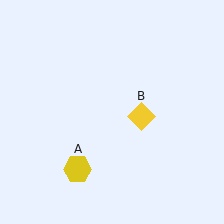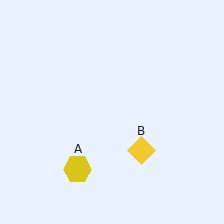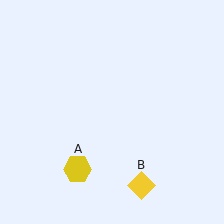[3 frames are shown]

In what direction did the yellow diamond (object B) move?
The yellow diamond (object B) moved down.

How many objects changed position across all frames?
1 object changed position: yellow diamond (object B).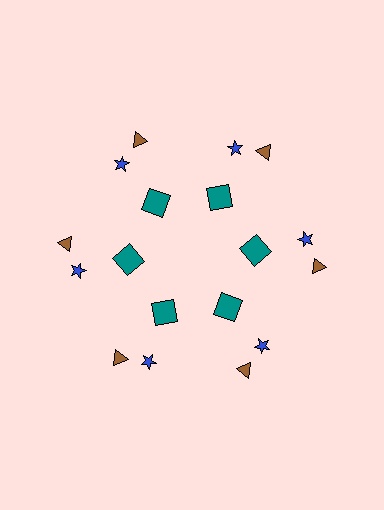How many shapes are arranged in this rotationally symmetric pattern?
There are 18 shapes, arranged in 6 groups of 3.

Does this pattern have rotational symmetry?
Yes, this pattern has 6-fold rotational symmetry. It looks the same after rotating 60 degrees around the center.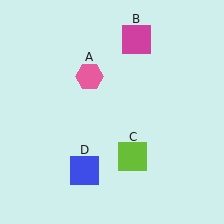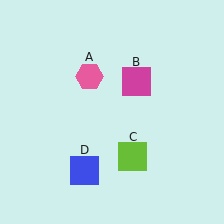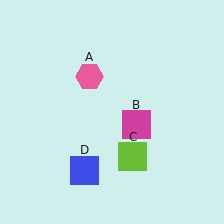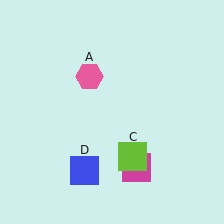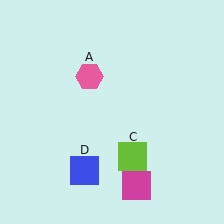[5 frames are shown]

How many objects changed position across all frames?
1 object changed position: magenta square (object B).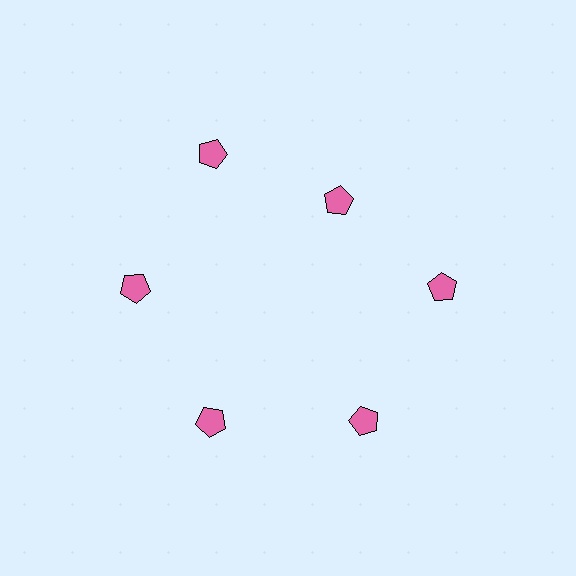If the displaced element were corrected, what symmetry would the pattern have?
It would have 6-fold rotational symmetry — the pattern would map onto itself every 60 degrees.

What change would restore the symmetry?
The symmetry would be restored by moving it outward, back onto the ring so that all 6 pentagons sit at equal angles and equal distance from the center.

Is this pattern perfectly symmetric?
No. The 6 pink pentagons are arranged in a ring, but one element near the 1 o'clock position is pulled inward toward the center, breaking the 6-fold rotational symmetry.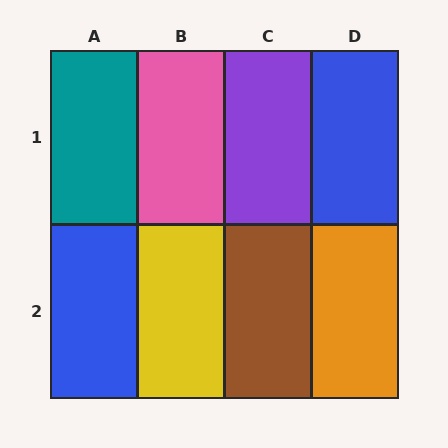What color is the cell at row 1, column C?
Purple.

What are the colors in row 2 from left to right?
Blue, yellow, brown, orange.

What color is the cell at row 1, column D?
Blue.